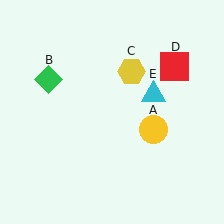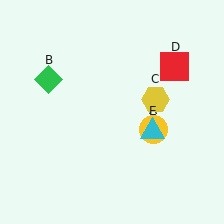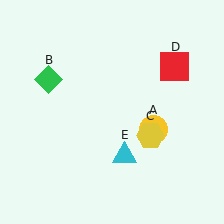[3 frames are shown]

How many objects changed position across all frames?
2 objects changed position: yellow hexagon (object C), cyan triangle (object E).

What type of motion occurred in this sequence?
The yellow hexagon (object C), cyan triangle (object E) rotated clockwise around the center of the scene.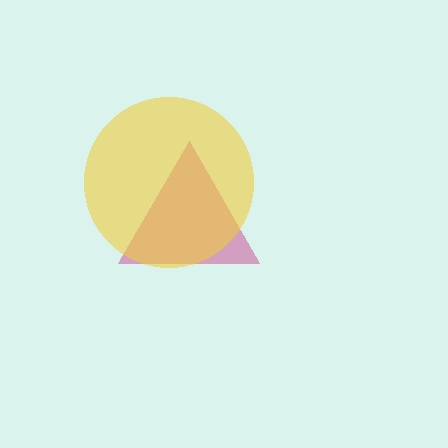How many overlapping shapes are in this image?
There are 2 overlapping shapes in the image.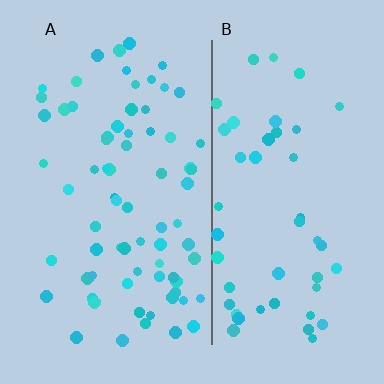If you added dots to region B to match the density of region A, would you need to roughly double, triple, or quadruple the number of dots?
Approximately double.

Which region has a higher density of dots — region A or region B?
A (the left).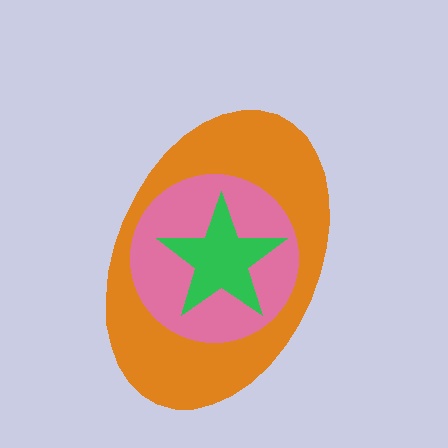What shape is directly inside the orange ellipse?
The pink circle.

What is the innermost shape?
The green star.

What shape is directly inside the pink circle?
The green star.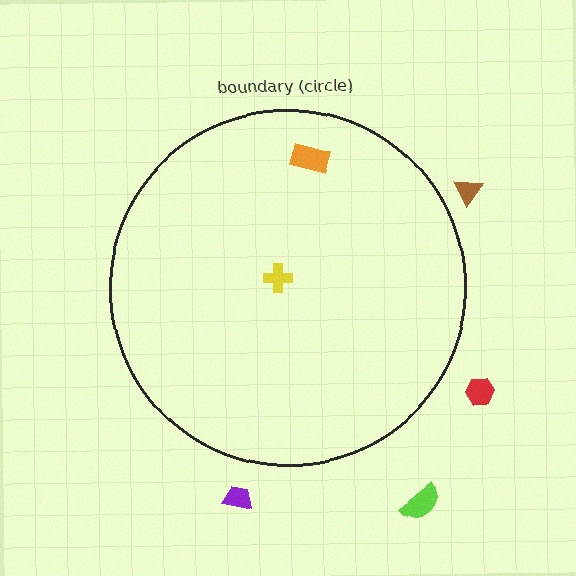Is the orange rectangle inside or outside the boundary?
Inside.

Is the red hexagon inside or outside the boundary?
Outside.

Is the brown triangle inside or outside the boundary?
Outside.